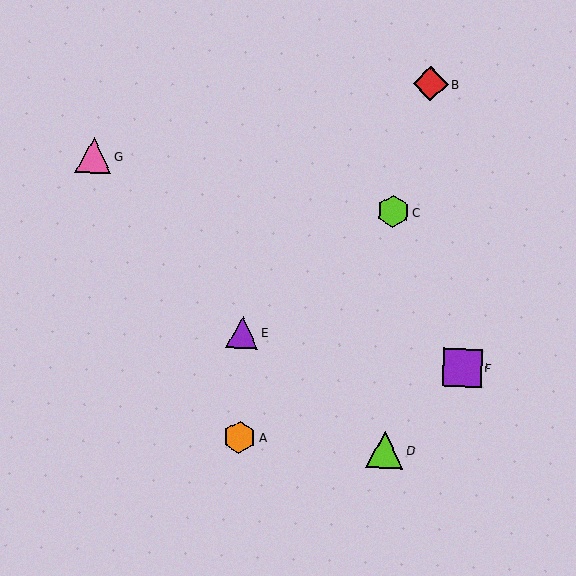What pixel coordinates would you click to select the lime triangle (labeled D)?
Click at (385, 450) to select the lime triangle D.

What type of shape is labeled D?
Shape D is a lime triangle.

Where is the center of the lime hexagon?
The center of the lime hexagon is at (393, 212).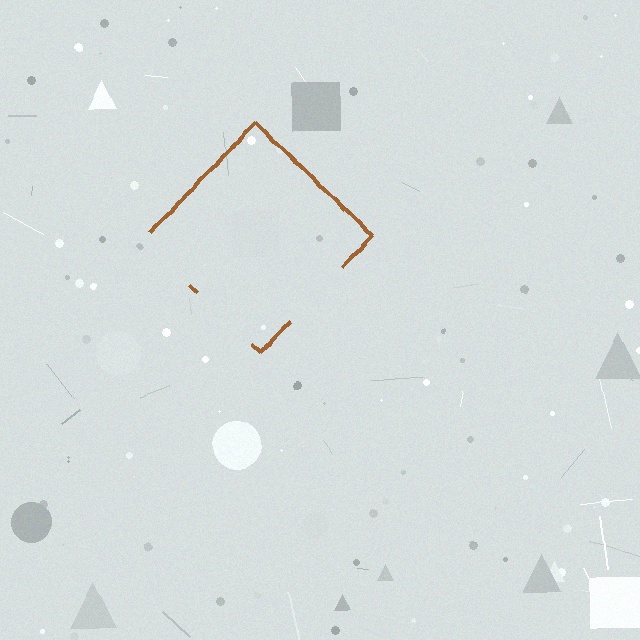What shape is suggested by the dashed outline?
The dashed outline suggests a diamond.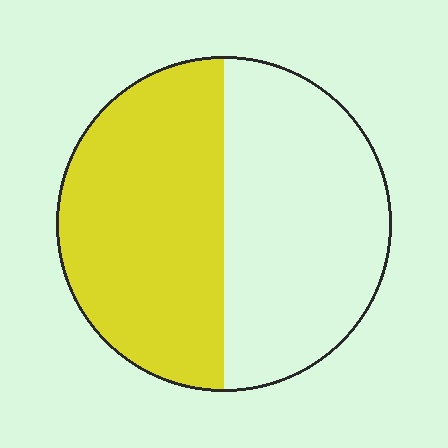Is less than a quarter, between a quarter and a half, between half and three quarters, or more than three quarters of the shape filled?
Between half and three quarters.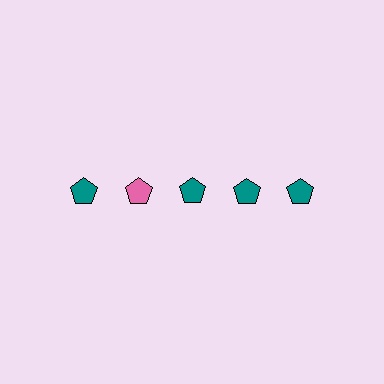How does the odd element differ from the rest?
It has a different color: pink instead of teal.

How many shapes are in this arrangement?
There are 5 shapes arranged in a grid pattern.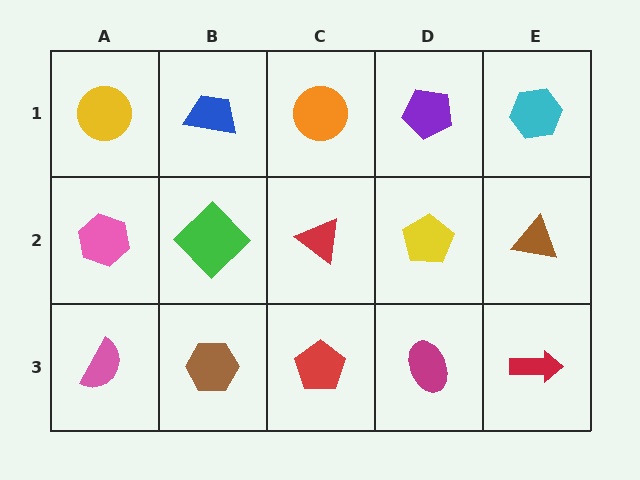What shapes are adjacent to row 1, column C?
A red triangle (row 2, column C), a blue trapezoid (row 1, column B), a purple pentagon (row 1, column D).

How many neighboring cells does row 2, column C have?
4.